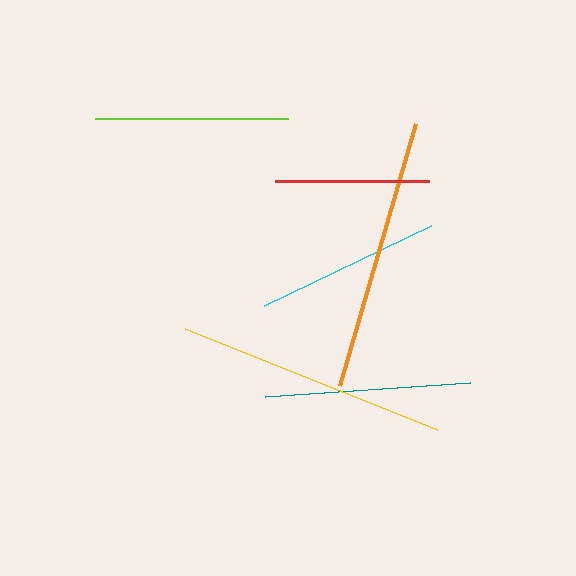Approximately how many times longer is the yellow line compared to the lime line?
The yellow line is approximately 1.4 times the length of the lime line.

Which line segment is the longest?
The orange line is the longest at approximately 273 pixels.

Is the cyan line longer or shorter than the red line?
The cyan line is longer than the red line.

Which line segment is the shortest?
The red line is the shortest at approximately 154 pixels.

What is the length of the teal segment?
The teal segment is approximately 206 pixels long.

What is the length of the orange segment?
The orange segment is approximately 273 pixels long.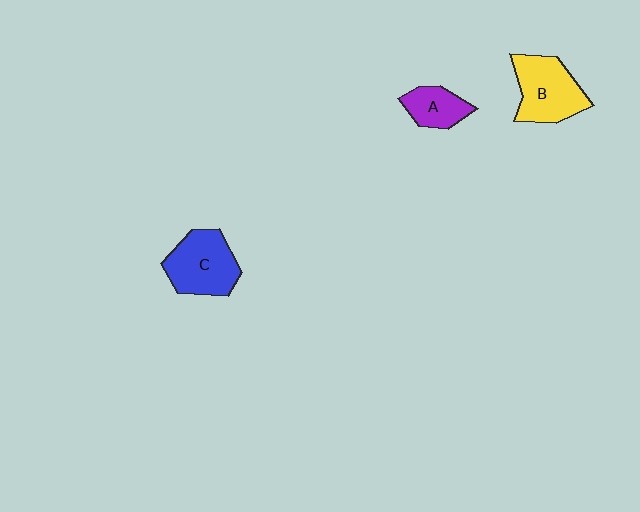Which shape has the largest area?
Shape B (yellow).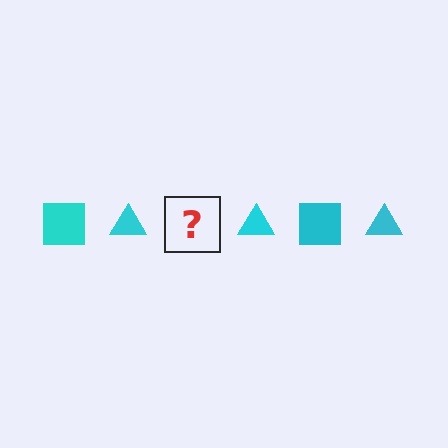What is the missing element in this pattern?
The missing element is a cyan square.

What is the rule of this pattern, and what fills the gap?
The rule is that the pattern cycles through square, triangle shapes in cyan. The gap should be filled with a cyan square.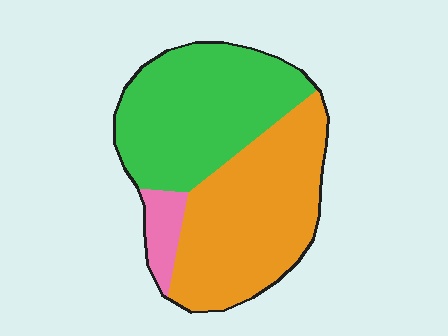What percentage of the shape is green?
Green takes up between a third and a half of the shape.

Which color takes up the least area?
Pink, at roughly 5%.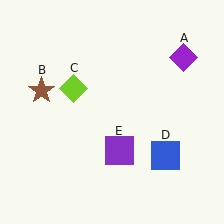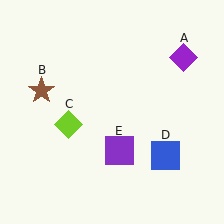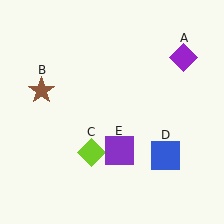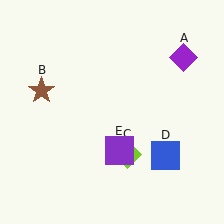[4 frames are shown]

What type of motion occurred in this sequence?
The lime diamond (object C) rotated counterclockwise around the center of the scene.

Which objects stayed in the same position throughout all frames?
Purple diamond (object A) and brown star (object B) and blue square (object D) and purple square (object E) remained stationary.